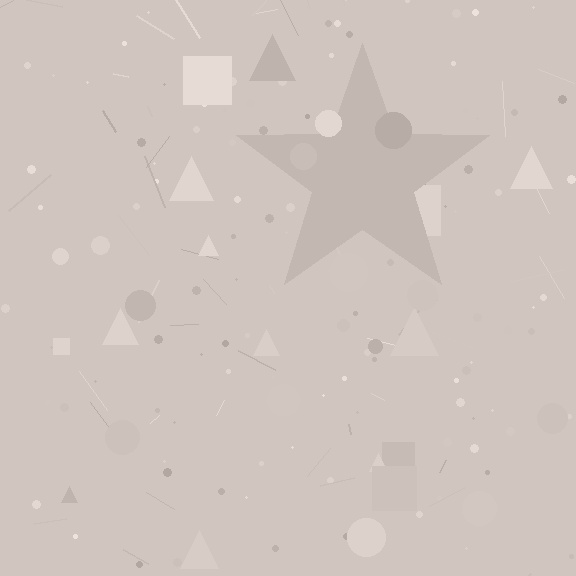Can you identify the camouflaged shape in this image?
The camouflaged shape is a star.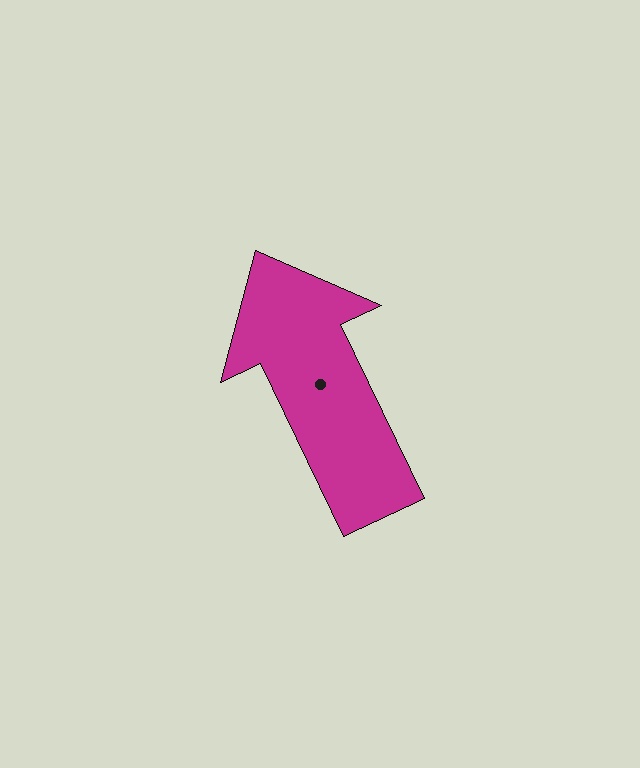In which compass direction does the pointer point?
Northwest.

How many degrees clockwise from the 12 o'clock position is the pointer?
Approximately 334 degrees.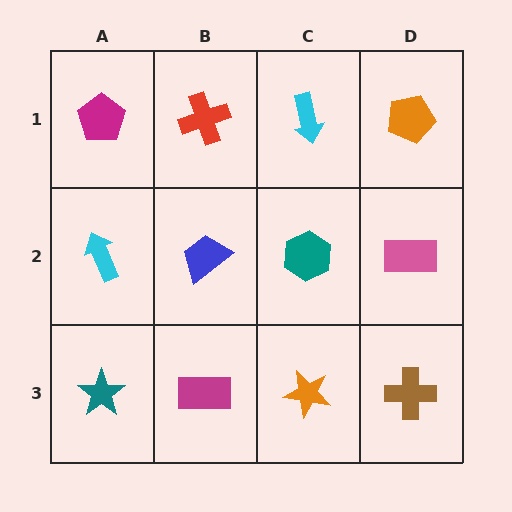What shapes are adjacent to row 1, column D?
A pink rectangle (row 2, column D), a cyan arrow (row 1, column C).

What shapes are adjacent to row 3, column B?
A blue trapezoid (row 2, column B), a teal star (row 3, column A), an orange star (row 3, column C).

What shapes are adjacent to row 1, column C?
A teal hexagon (row 2, column C), a red cross (row 1, column B), an orange pentagon (row 1, column D).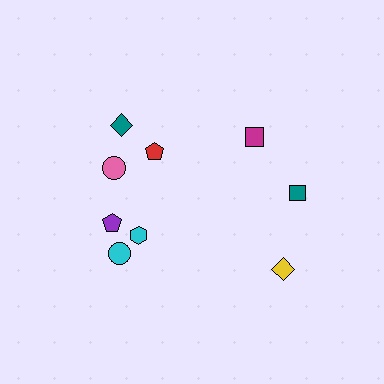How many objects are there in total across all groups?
There are 9 objects.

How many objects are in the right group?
There are 3 objects.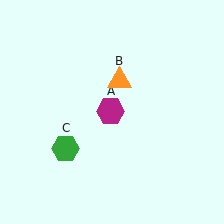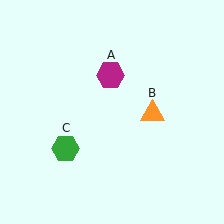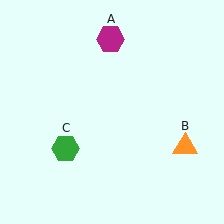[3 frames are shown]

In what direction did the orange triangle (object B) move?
The orange triangle (object B) moved down and to the right.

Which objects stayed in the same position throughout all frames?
Green hexagon (object C) remained stationary.